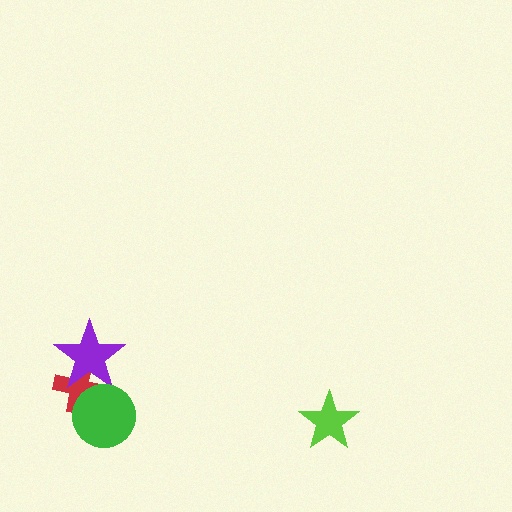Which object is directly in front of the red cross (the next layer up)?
The purple star is directly in front of the red cross.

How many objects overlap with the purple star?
2 objects overlap with the purple star.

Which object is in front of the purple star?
The green circle is in front of the purple star.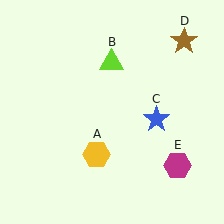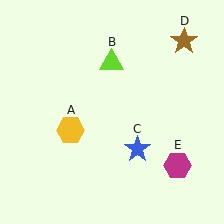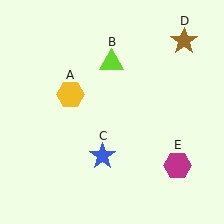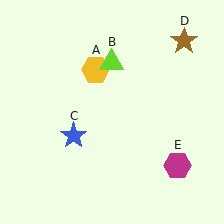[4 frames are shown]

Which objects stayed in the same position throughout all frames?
Lime triangle (object B) and brown star (object D) and magenta hexagon (object E) remained stationary.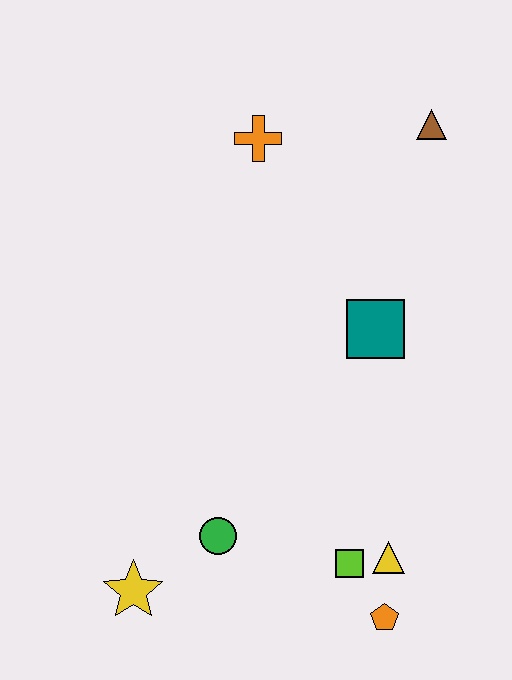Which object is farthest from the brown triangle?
The yellow star is farthest from the brown triangle.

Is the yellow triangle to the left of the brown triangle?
Yes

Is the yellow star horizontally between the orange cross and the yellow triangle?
No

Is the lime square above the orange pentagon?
Yes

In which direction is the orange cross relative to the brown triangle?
The orange cross is to the left of the brown triangle.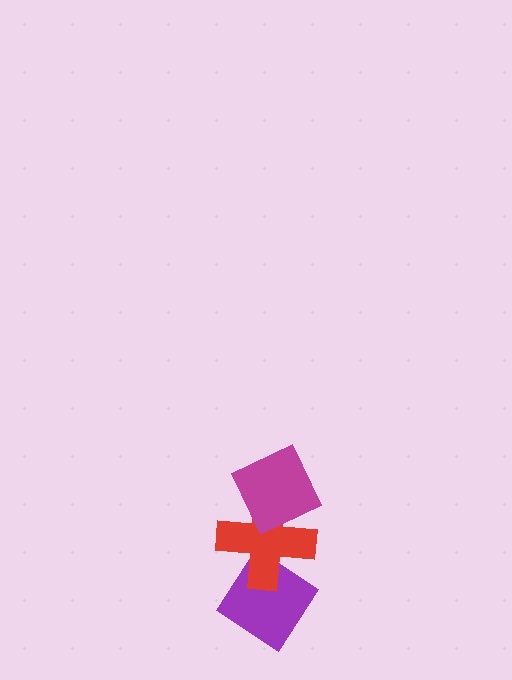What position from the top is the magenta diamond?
The magenta diamond is 1st from the top.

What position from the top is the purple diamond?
The purple diamond is 3rd from the top.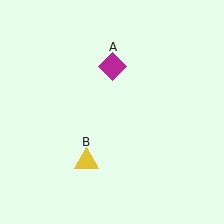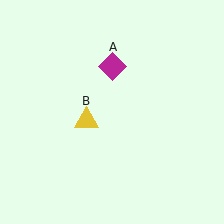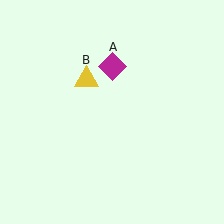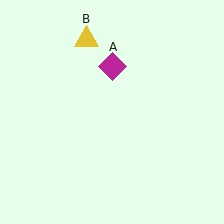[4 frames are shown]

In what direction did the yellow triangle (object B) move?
The yellow triangle (object B) moved up.